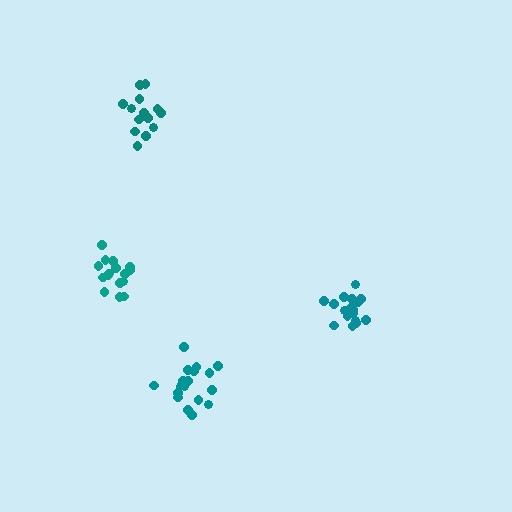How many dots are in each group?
Group 1: 14 dots, Group 2: 16 dots, Group 3: 18 dots, Group 4: 17 dots (65 total).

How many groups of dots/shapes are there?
There are 4 groups.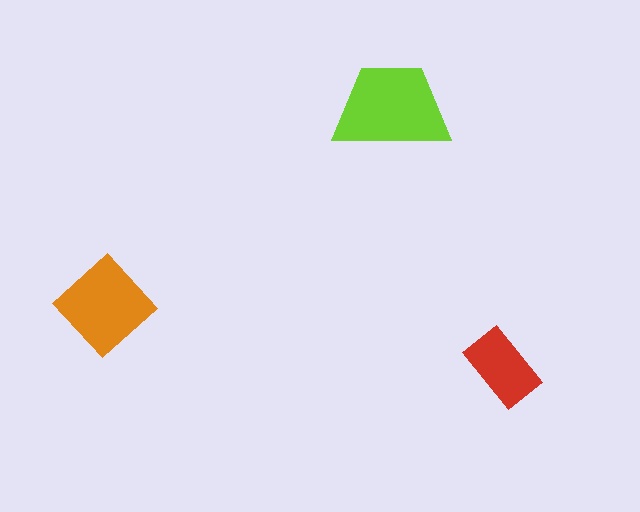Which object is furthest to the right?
The red rectangle is rightmost.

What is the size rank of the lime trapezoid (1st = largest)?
1st.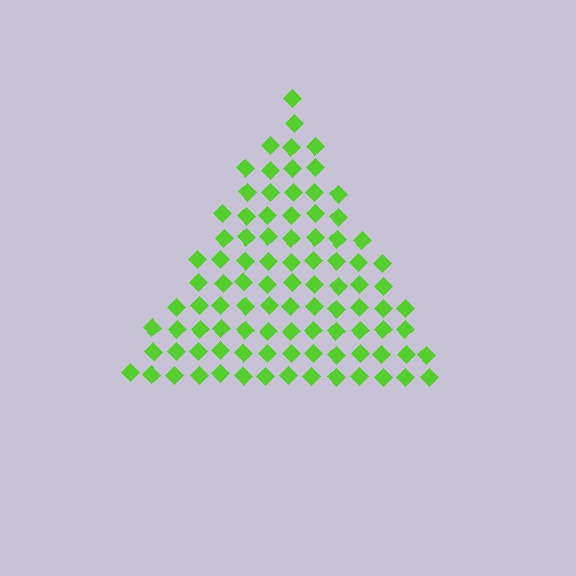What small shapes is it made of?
It is made of small diamonds.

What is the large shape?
The large shape is a triangle.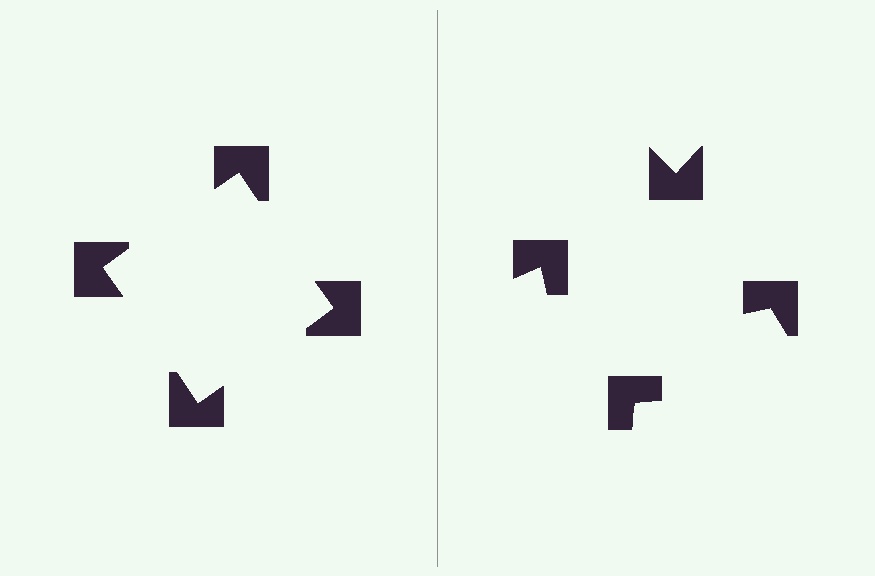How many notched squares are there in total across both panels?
8 — 4 on each side.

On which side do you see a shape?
An illusory square appears on the left side. On the right side the wedge cuts are rotated, so no coherent shape forms.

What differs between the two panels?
The notched squares are positioned identically on both sides; only the wedge orientations differ. On the left they align to a square; on the right they are misaligned.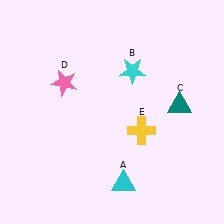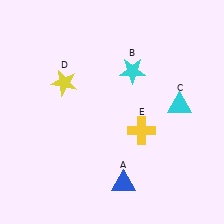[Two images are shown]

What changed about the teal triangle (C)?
In Image 1, C is teal. In Image 2, it changed to cyan.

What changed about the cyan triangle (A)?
In Image 1, A is cyan. In Image 2, it changed to blue.